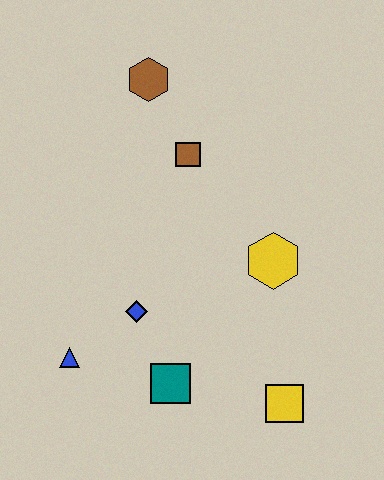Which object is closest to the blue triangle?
The blue diamond is closest to the blue triangle.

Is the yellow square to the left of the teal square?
No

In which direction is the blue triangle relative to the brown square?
The blue triangle is below the brown square.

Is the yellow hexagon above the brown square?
No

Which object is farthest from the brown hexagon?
The yellow square is farthest from the brown hexagon.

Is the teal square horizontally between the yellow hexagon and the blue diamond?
Yes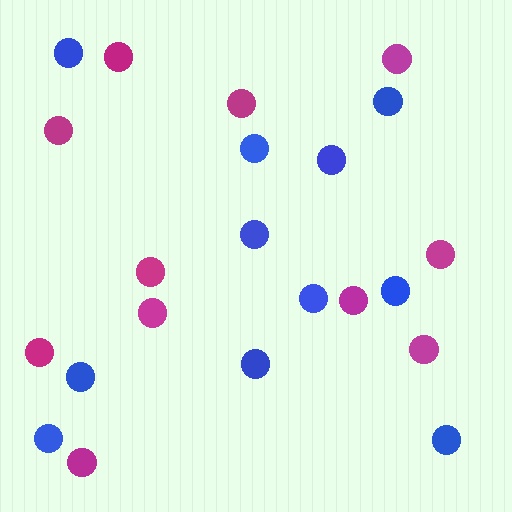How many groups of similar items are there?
There are 2 groups: one group of magenta circles (11) and one group of blue circles (11).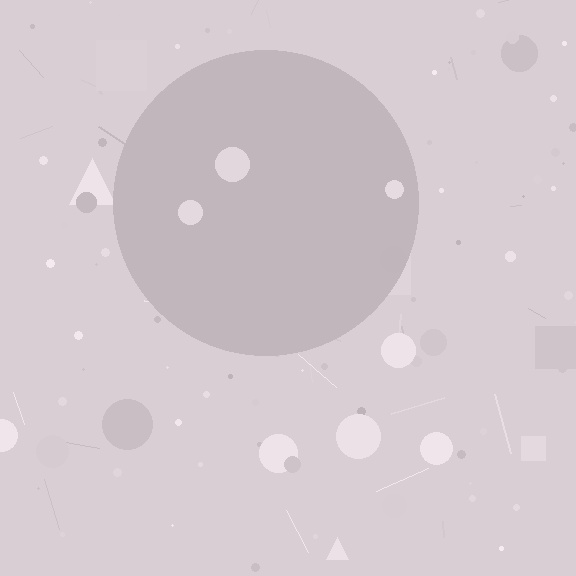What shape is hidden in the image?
A circle is hidden in the image.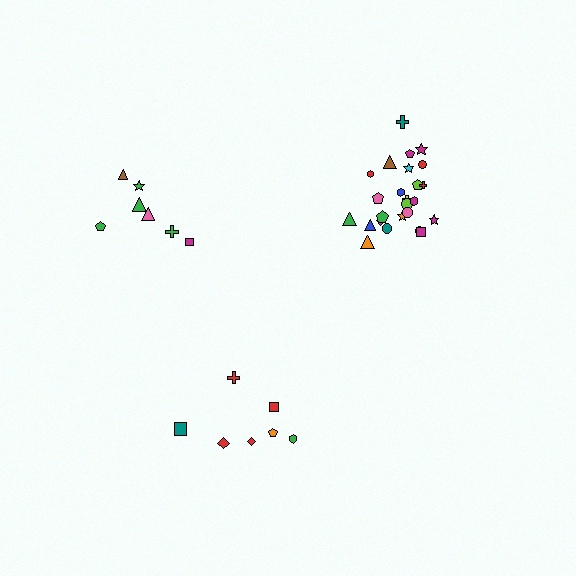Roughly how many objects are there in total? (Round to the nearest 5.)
Roughly 40 objects in total.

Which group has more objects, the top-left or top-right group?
The top-right group.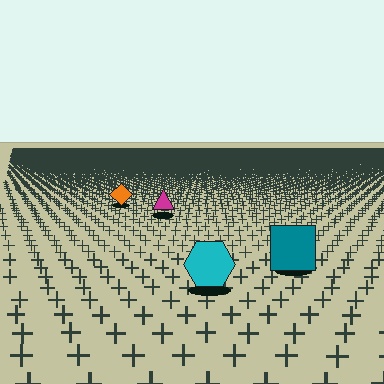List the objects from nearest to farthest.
From nearest to farthest: the cyan hexagon, the teal square, the magenta triangle, the orange diamond.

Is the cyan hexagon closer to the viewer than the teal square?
Yes. The cyan hexagon is closer — you can tell from the texture gradient: the ground texture is coarser near it.